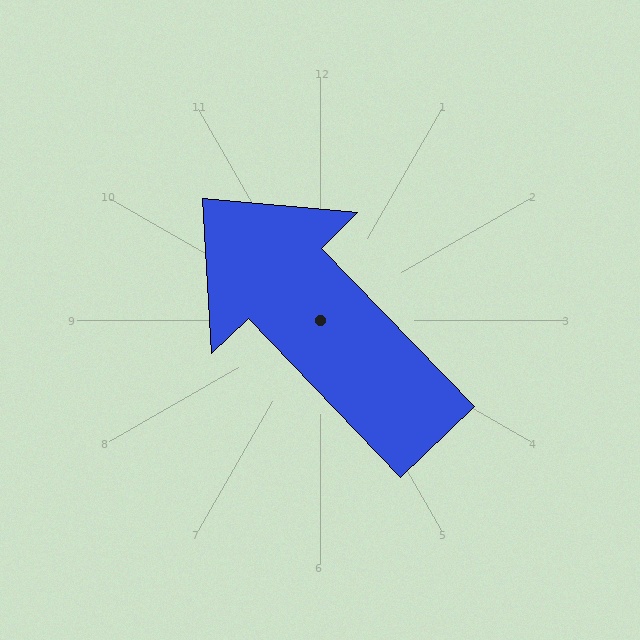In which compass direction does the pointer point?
Northwest.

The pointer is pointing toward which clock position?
Roughly 11 o'clock.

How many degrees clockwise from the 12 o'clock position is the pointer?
Approximately 316 degrees.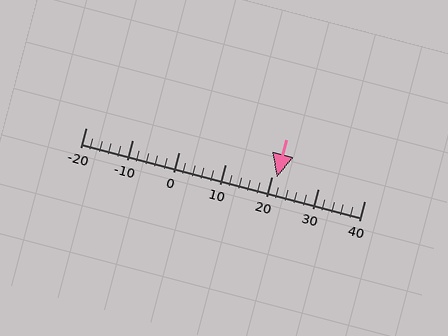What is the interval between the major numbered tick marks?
The major tick marks are spaced 10 units apart.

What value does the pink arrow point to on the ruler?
The pink arrow points to approximately 21.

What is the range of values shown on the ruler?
The ruler shows values from -20 to 40.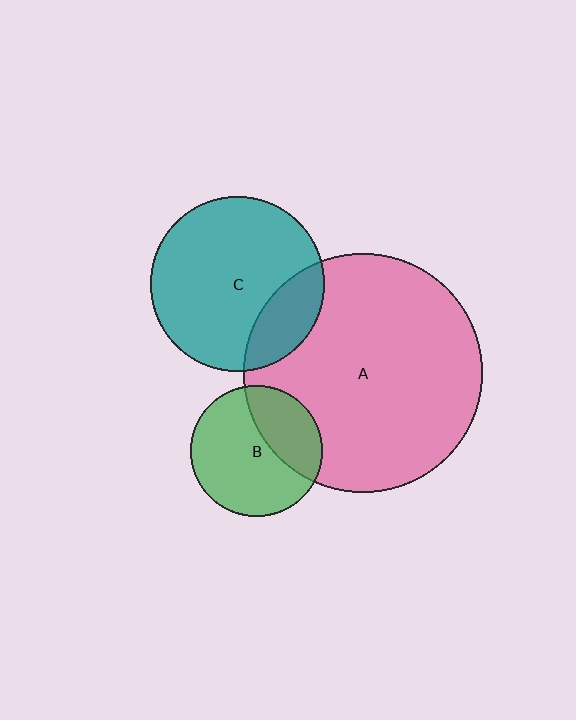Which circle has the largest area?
Circle A (pink).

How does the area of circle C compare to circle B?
Approximately 1.8 times.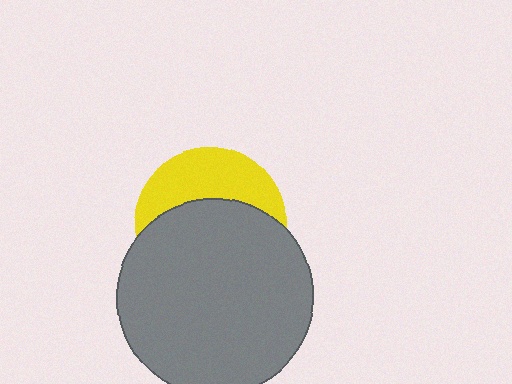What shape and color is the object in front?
The object in front is a gray circle.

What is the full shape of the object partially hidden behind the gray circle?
The partially hidden object is a yellow circle.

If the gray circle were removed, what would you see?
You would see the complete yellow circle.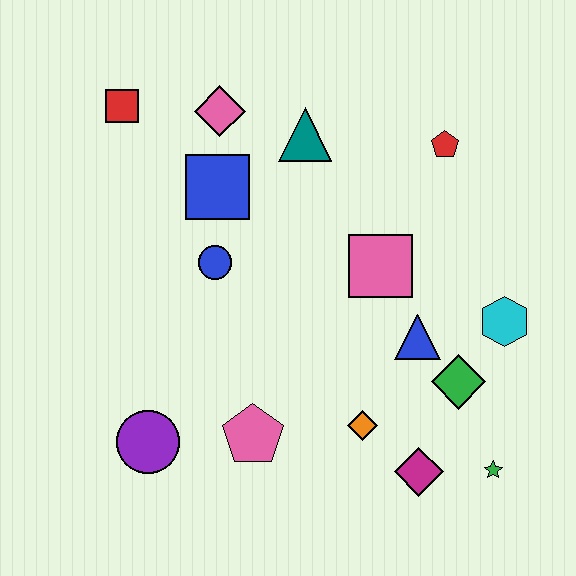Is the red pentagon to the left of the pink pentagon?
No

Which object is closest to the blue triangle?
The green diamond is closest to the blue triangle.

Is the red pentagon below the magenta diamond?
No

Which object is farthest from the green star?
The red square is farthest from the green star.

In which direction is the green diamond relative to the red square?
The green diamond is to the right of the red square.